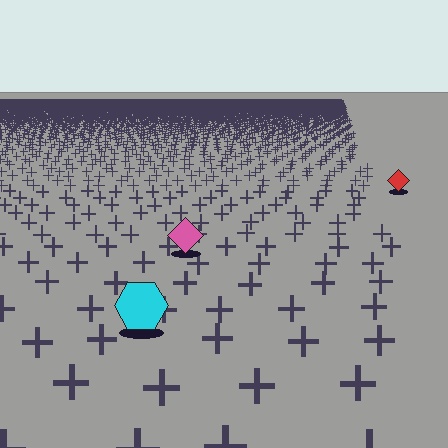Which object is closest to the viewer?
The cyan hexagon is closest. The texture marks near it are larger and more spread out.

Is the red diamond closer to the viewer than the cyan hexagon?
No. The cyan hexagon is closer — you can tell from the texture gradient: the ground texture is coarser near it.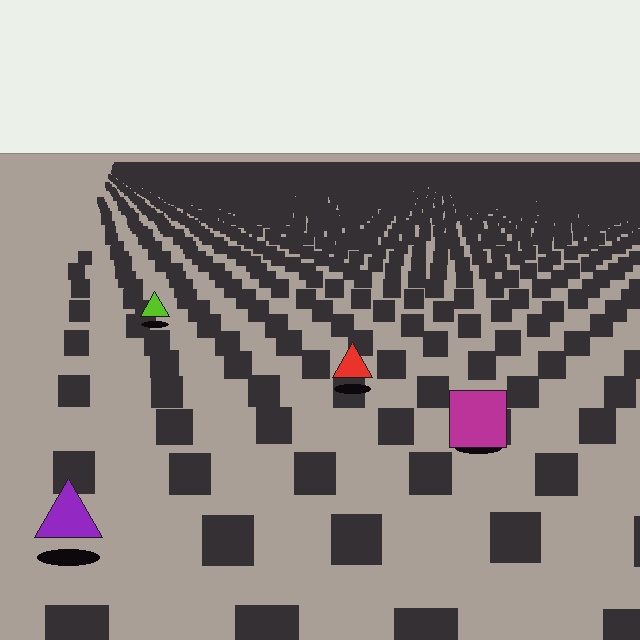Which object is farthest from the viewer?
The lime triangle is farthest from the viewer. It appears smaller and the ground texture around it is denser.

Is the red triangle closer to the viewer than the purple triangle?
No. The purple triangle is closer — you can tell from the texture gradient: the ground texture is coarser near it.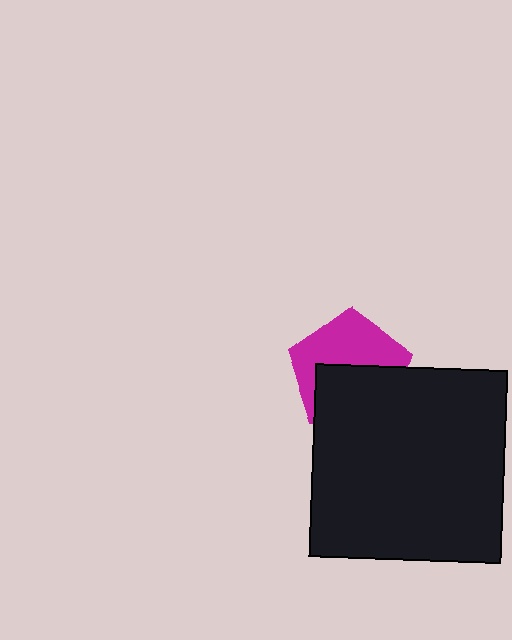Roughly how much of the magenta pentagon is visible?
About half of it is visible (roughly 52%).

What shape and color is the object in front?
The object in front is a black rectangle.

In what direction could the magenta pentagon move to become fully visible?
The magenta pentagon could move up. That would shift it out from behind the black rectangle entirely.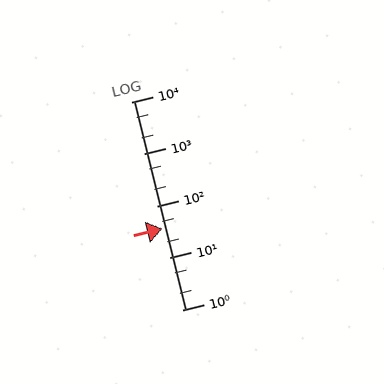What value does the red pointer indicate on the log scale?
The pointer indicates approximately 37.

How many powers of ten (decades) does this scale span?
The scale spans 4 decades, from 1 to 10000.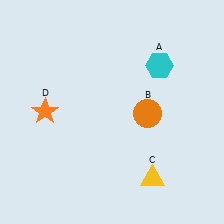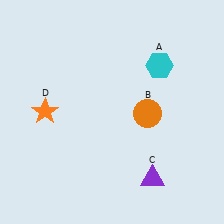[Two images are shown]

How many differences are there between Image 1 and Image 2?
There is 1 difference between the two images.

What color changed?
The triangle (C) changed from yellow in Image 1 to purple in Image 2.